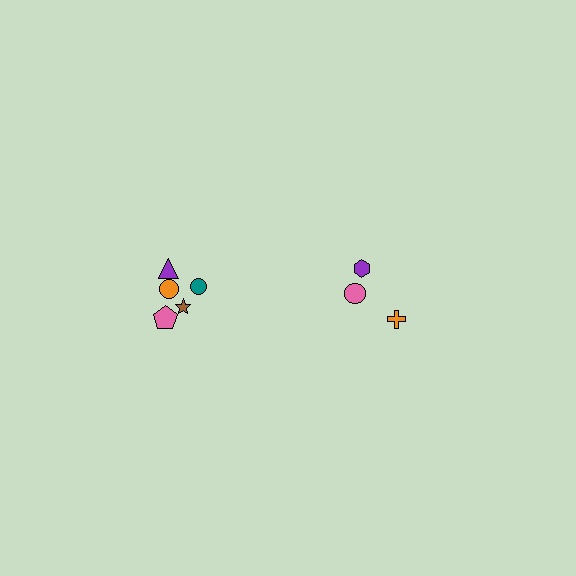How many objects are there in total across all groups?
There are 8 objects.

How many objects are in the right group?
There are 3 objects.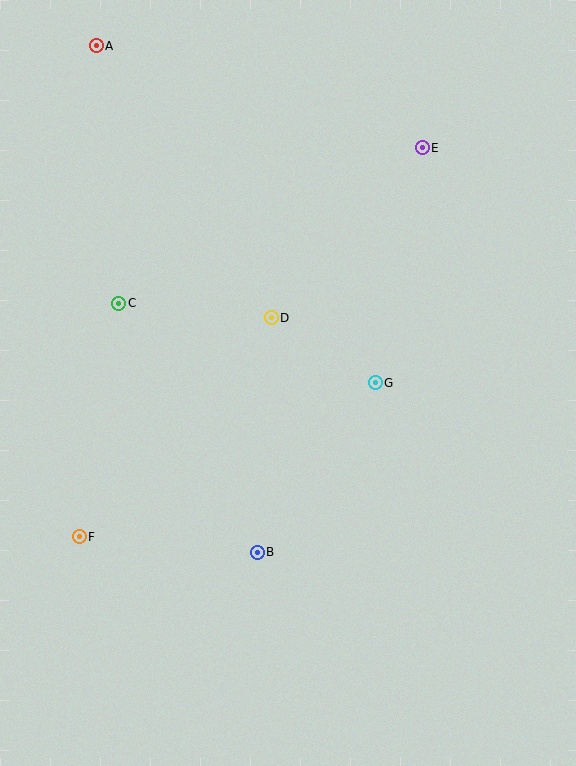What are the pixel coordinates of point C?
Point C is at (119, 303).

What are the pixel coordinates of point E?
Point E is at (422, 148).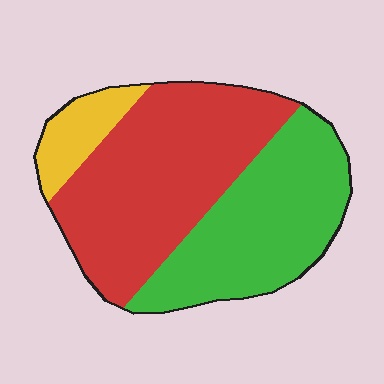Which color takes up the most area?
Red, at roughly 50%.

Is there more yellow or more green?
Green.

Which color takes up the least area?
Yellow, at roughly 10%.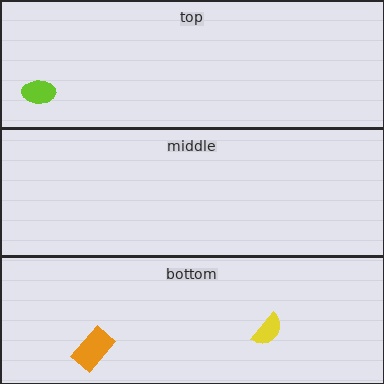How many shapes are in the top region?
1.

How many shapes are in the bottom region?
2.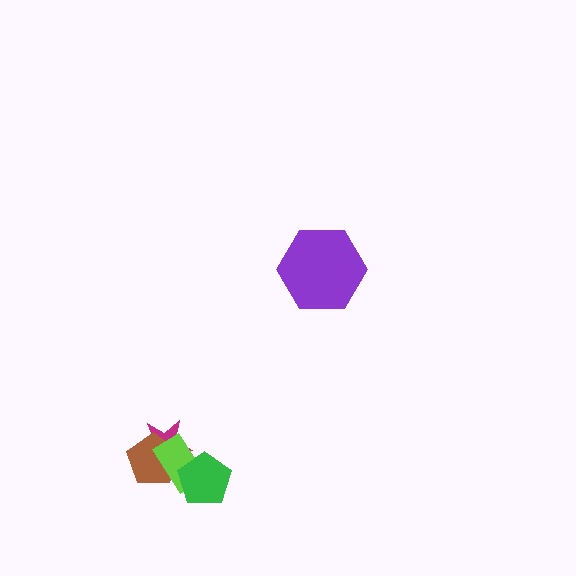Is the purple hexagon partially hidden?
No, no other shape covers it.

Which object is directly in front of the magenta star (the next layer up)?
The brown pentagon is directly in front of the magenta star.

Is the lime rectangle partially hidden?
Yes, it is partially covered by another shape.